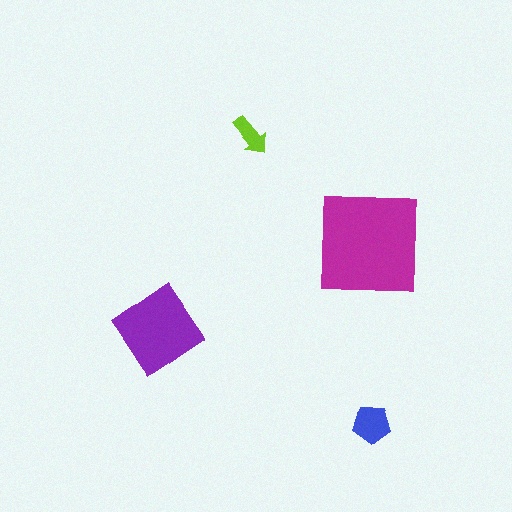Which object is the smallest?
The lime arrow.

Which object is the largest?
The magenta square.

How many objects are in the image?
There are 4 objects in the image.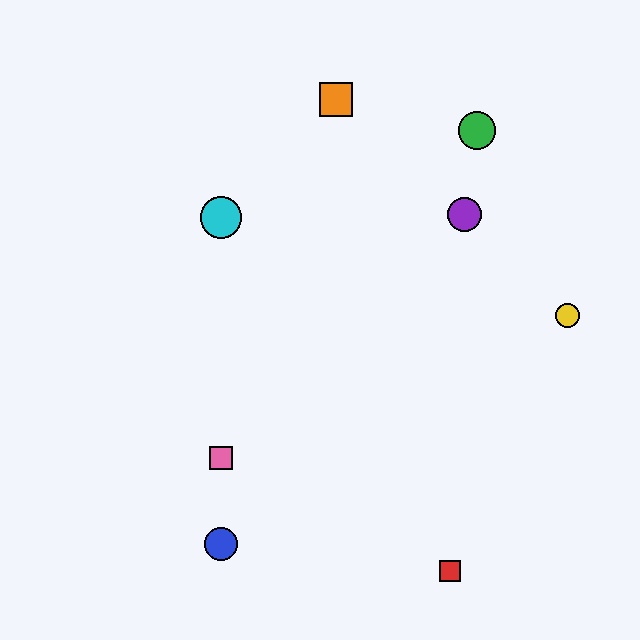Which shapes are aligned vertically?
The blue circle, the cyan circle, the pink square are aligned vertically.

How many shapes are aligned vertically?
3 shapes (the blue circle, the cyan circle, the pink square) are aligned vertically.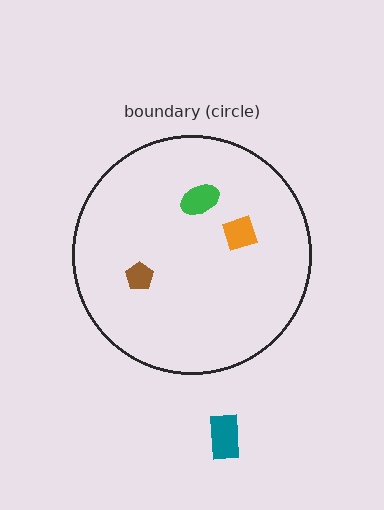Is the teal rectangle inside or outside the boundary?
Outside.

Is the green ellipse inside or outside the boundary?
Inside.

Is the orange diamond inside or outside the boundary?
Inside.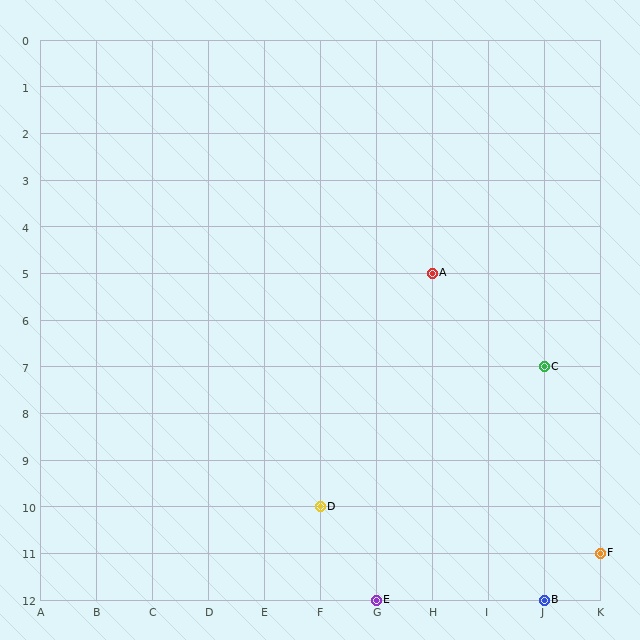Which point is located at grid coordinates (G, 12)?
Point E is at (G, 12).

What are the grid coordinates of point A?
Point A is at grid coordinates (H, 5).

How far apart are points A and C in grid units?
Points A and C are 2 columns and 2 rows apart (about 2.8 grid units diagonally).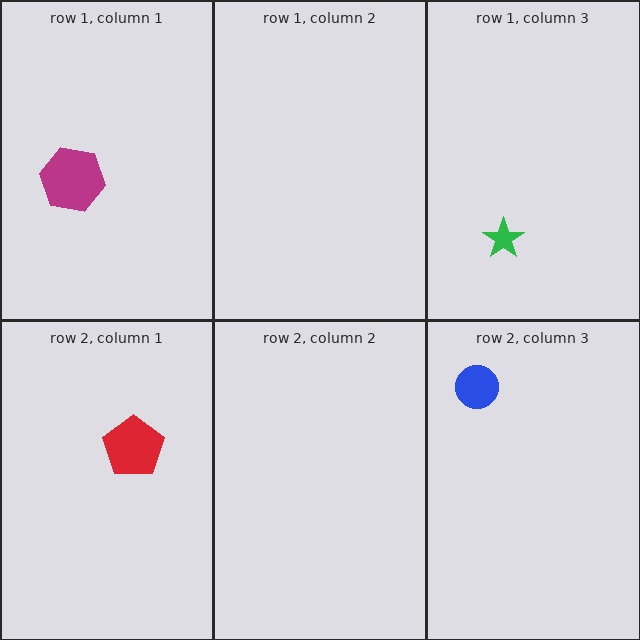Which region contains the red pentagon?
The row 2, column 1 region.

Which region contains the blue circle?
The row 2, column 3 region.